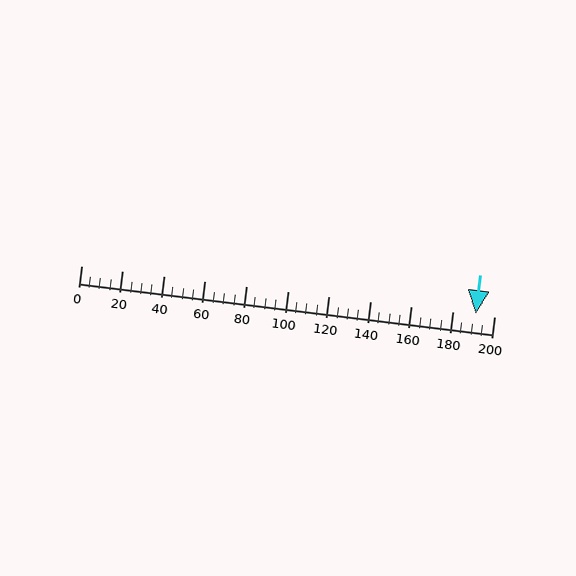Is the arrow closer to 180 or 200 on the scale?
The arrow is closer to 200.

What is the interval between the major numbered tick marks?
The major tick marks are spaced 20 units apart.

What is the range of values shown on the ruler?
The ruler shows values from 0 to 200.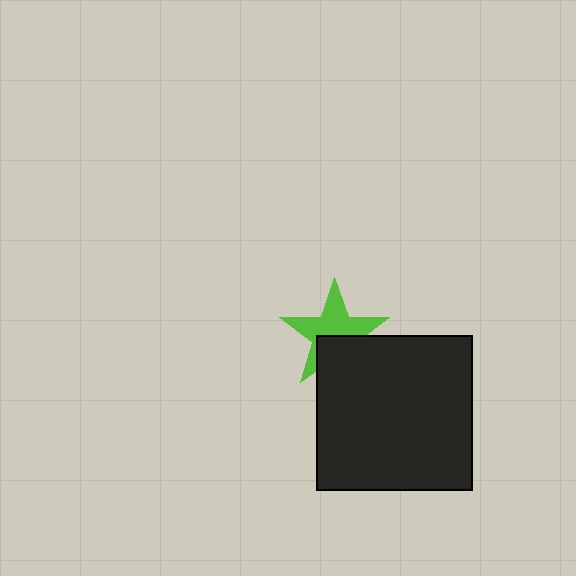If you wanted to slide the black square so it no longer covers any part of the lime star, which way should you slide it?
Slide it down — that is the most direct way to separate the two shapes.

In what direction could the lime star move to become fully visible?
The lime star could move up. That would shift it out from behind the black square entirely.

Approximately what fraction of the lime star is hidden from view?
Roughly 37% of the lime star is hidden behind the black square.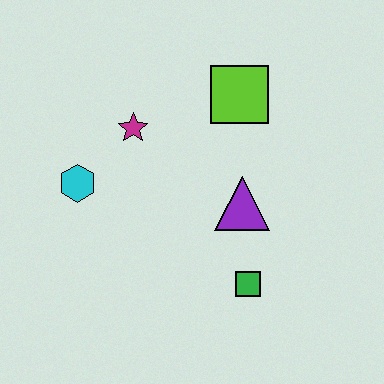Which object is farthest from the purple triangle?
The cyan hexagon is farthest from the purple triangle.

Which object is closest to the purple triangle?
The green square is closest to the purple triangle.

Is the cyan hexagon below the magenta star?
Yes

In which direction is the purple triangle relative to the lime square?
The purple triangle is below the lime square.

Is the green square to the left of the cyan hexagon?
No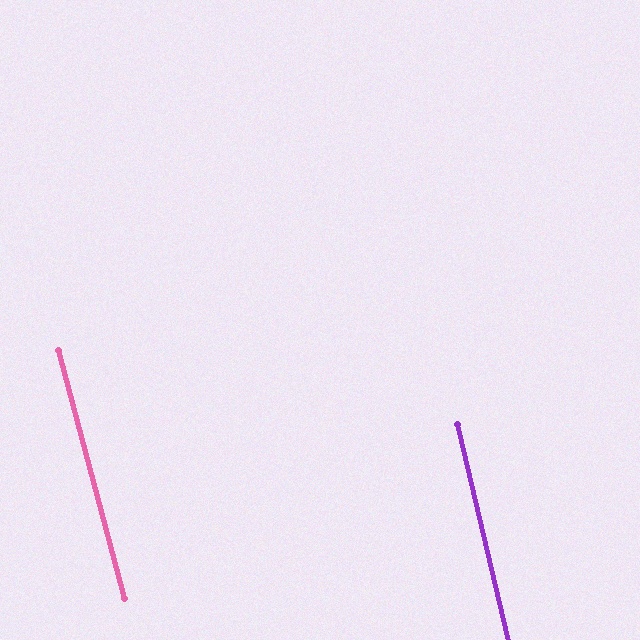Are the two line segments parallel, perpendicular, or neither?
Parallel — their directions differ by only 1.6°.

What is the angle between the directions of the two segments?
Approximately 2 degrees.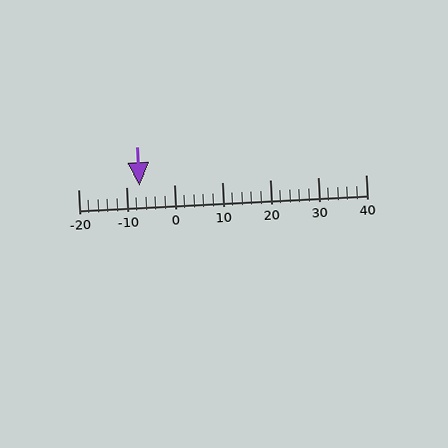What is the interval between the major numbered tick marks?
The major tick marks are spaced 10 units apart.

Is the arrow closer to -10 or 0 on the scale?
The arrow is closer to -10.